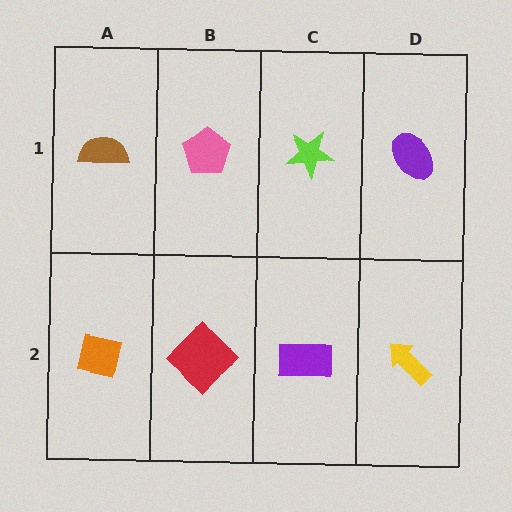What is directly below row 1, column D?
A yellow arrow.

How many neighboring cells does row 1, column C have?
3.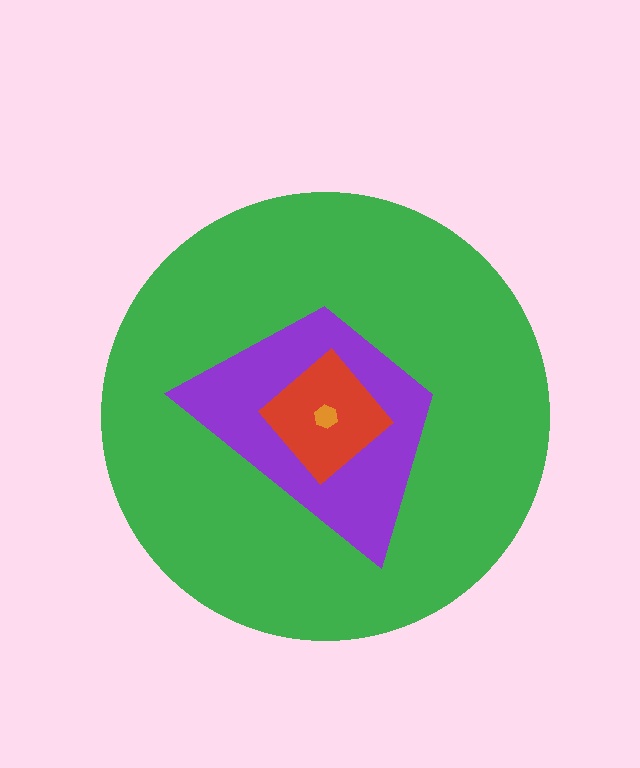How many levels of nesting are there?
4.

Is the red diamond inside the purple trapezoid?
Yes.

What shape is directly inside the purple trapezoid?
The red diamond.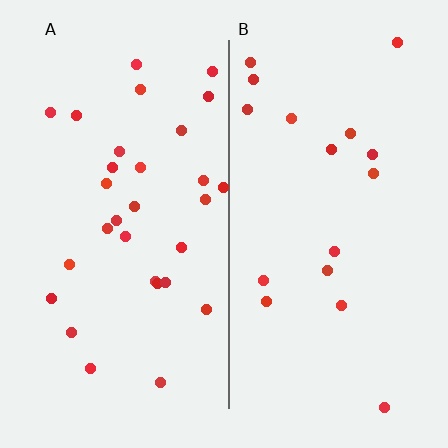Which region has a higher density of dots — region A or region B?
A (the left).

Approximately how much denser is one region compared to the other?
Approximately 1.8× — region A over region B.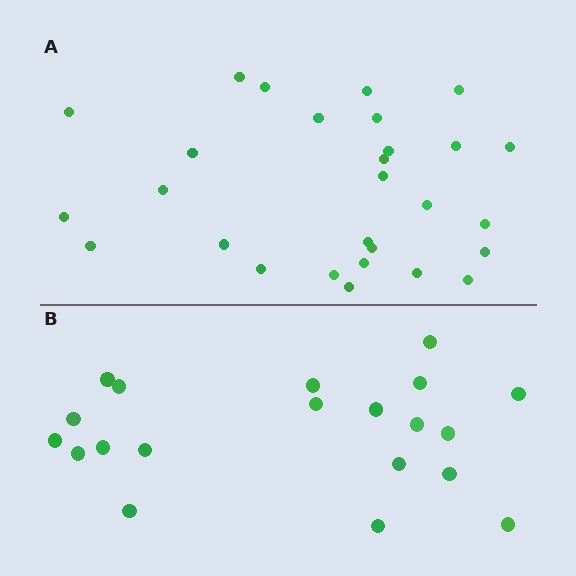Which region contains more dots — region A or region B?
Region A (the top region) has more dots.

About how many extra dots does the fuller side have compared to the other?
Region A has roughly 8 or so more dots than region B.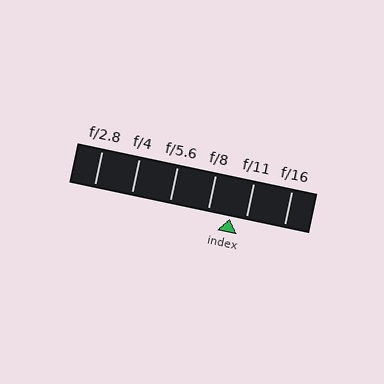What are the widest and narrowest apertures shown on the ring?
The widest aperture shown is f/2.8 and the narrowest is f/16.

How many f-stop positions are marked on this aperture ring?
There are 6 f-stop positions marked.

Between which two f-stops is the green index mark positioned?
The index mark is between f/8 and f/11.